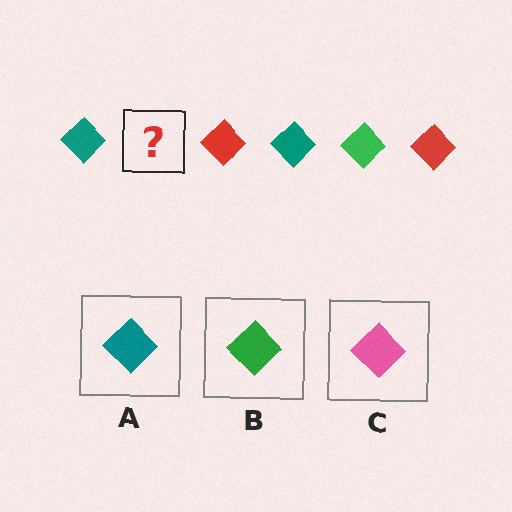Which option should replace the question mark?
Option B.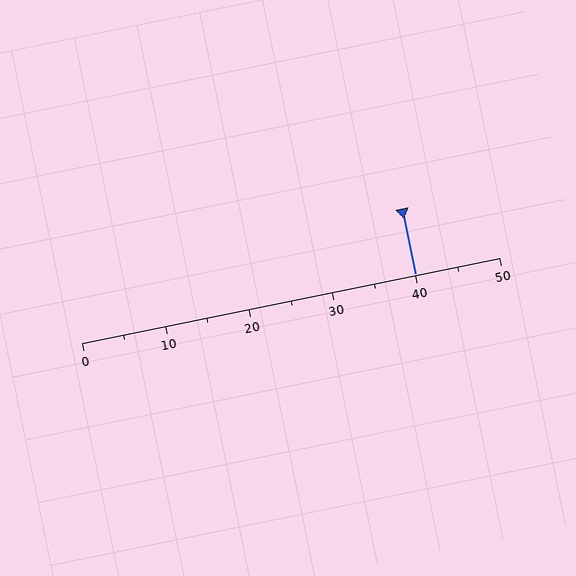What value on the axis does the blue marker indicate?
The marker indicates approximately 40.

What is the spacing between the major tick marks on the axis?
The major ticks are spaced 10 apart.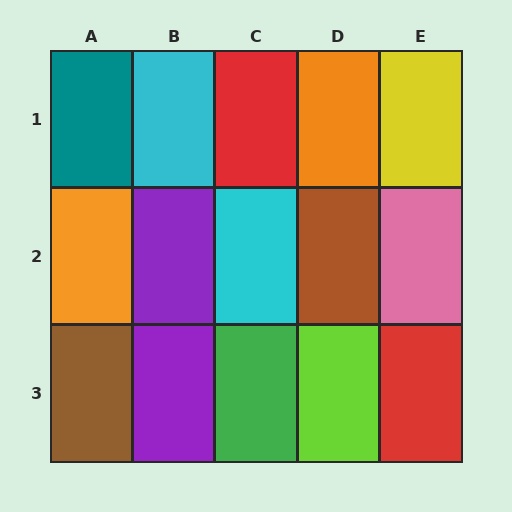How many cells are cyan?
2 cells are cyan.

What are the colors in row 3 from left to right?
Brown, purple, green, lime, red.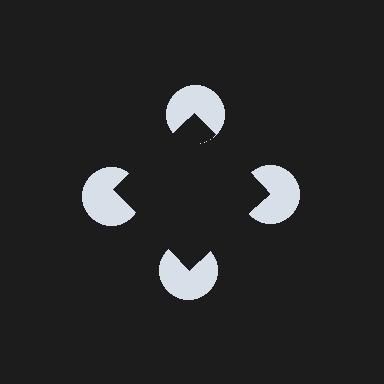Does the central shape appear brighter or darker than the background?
It typically appears slightly darker than the background, even though no actual brightness change is drawn.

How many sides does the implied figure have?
4 sides.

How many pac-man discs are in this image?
There are 4 — one at each vertex of the illusory square.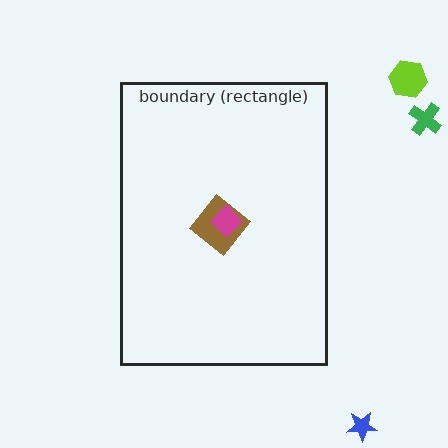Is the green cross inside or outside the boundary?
Outside.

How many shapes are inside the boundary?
2 inside, 3 outside.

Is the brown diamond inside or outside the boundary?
Inside.